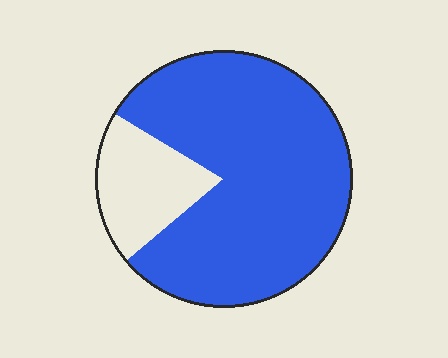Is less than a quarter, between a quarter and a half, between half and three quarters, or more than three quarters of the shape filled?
More than three quarters.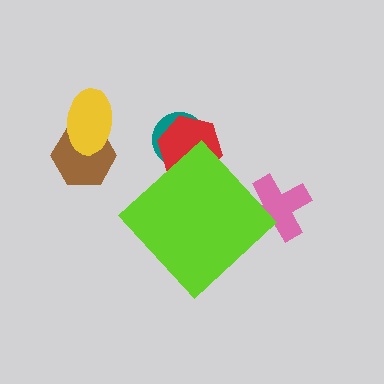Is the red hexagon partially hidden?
Yes, the red hexagon is partially hidden behind the lime diamond.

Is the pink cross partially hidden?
Yes, the pink cross is partially hidden behind the lime diamond.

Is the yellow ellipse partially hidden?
No, the yellow ellipse is fully visible.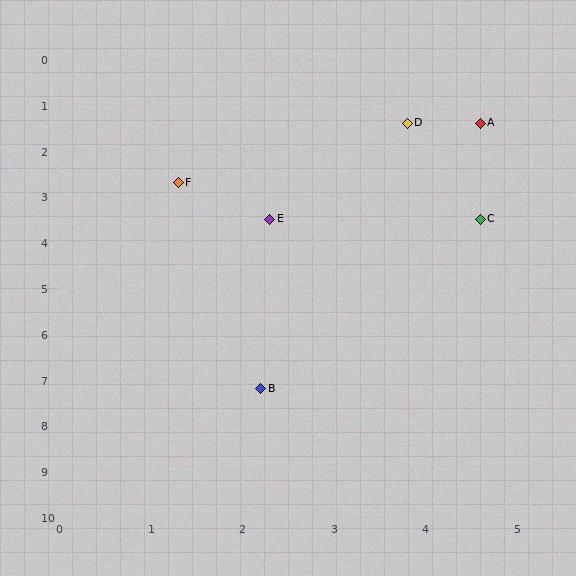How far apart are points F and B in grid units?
Points F and B are about 4.6 grid units apart.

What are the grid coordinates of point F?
Point F is at approximately (1.3, 2.7).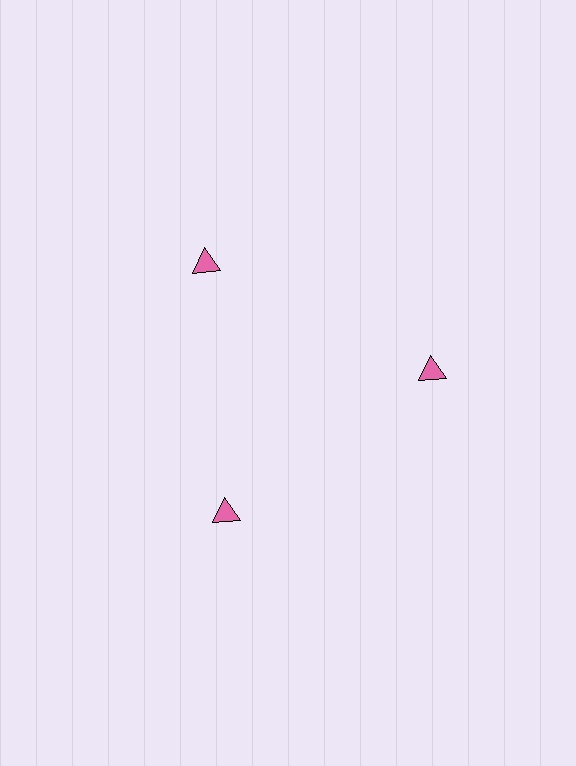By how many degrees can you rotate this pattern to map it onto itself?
The pattern maps onto itself every 120 degrees of rotation.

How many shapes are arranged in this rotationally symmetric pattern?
There are 3 shapes, arranged in 3 groups of 1.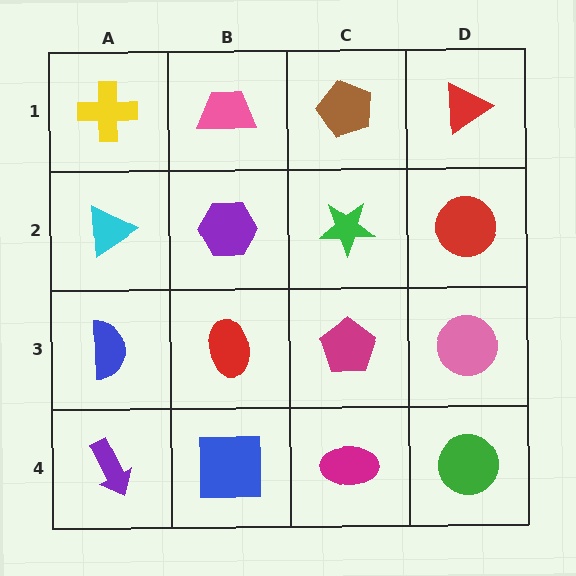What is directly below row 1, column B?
A purple hexagon.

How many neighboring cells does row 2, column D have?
3.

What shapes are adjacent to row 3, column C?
A green star (row 2, column C), a magenta ellipse (row 4, column C), a red ellipse (row 3, column B), a pink circle (row 3, column D).